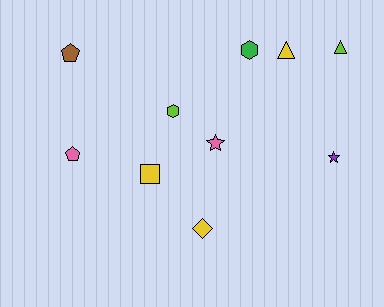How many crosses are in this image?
There are no crosses.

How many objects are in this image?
There are 10 objects.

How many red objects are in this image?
There are no red objects.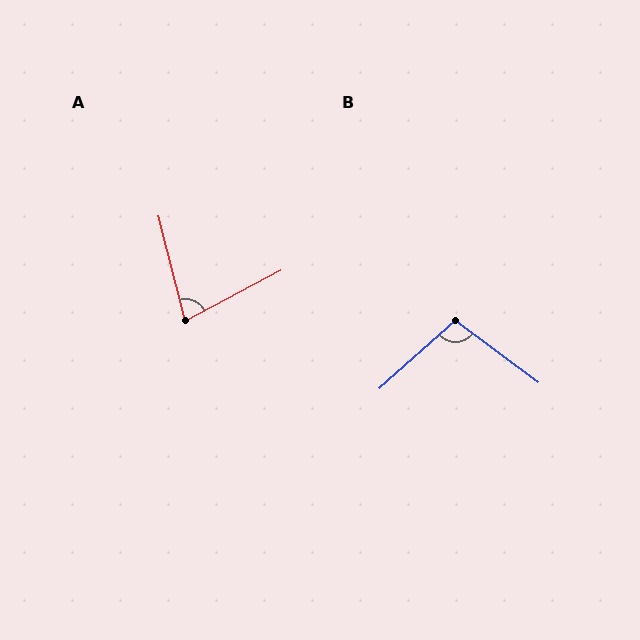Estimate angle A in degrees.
Approximately 76 degrees.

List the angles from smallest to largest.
A (76°), B (102°).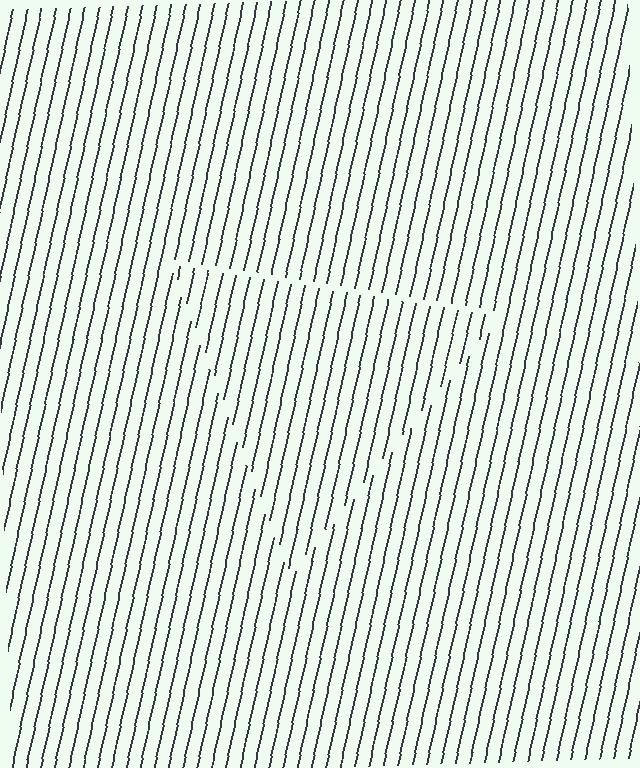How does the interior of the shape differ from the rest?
The interior of the shape contains the same grating, shifted by half a period — the contour is defined by the phase discontinuity where line-ends from the inner and outer gratings abut.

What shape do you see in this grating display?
An illusory triangle. The interior of the shape contains the same grating, shifted by half a period — the contour is defined by the phase discontinuity where line-ends from the inner and outer gratings abut.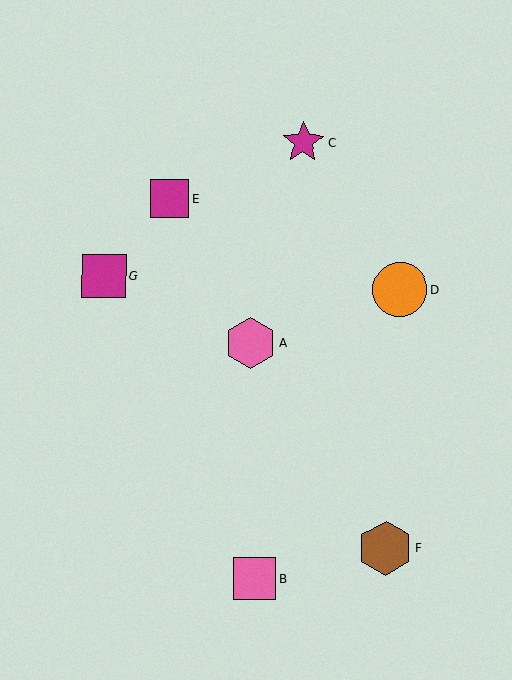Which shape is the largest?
The brown hexagon (labeled F) is the largest.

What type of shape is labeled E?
Shape E is a magenta square.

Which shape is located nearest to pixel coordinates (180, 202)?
The magenta square (labeled E) at (170, 199) is nearest to that location.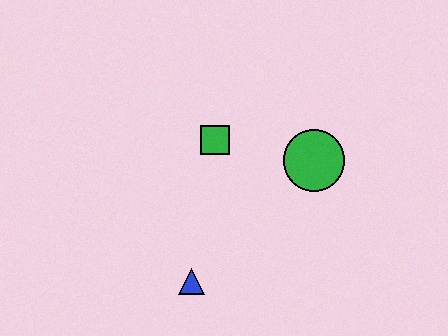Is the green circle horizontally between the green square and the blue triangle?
No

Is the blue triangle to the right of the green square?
No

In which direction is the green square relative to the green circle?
The green square is to the left of the green circle.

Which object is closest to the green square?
The green circle is closest to the green square.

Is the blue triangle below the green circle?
Yes